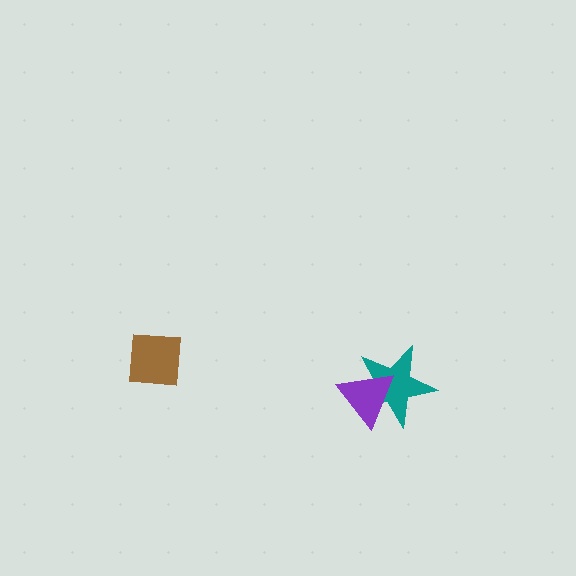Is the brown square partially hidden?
No, no other shape covers it.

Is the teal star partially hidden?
Yes, it is partially covered by another shape.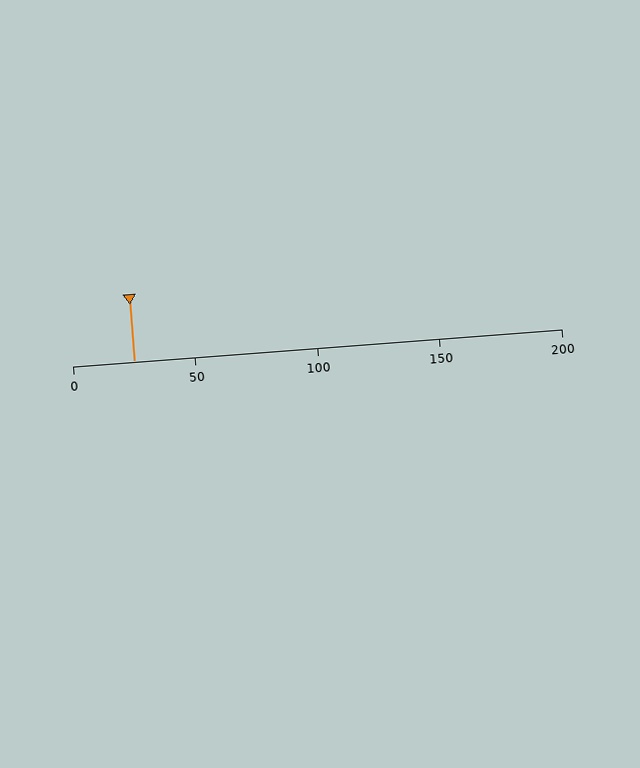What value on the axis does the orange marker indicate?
The marker indicates approximately 25.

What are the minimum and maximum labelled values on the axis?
The axis runs from 0 to 200.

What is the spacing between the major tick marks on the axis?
The major ticks are spaced 50 apart.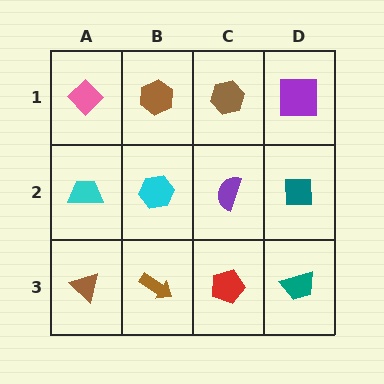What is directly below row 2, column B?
A brown arrow.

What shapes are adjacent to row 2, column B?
A brown hexagon (row 1, column B), a brown arrow (row 3, column B), a cyan trapezoid (row 2, column A), a purple semicircle (row 2, column C).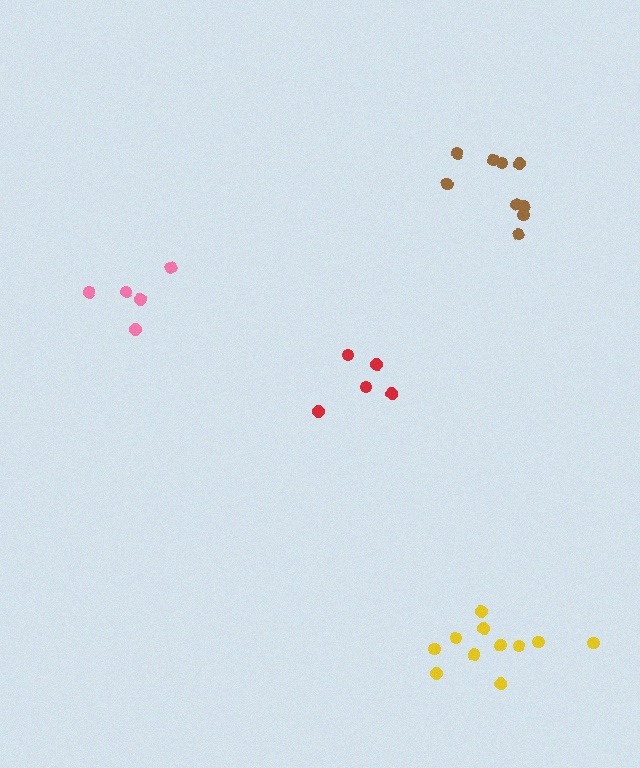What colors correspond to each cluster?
The clusters are colored: yellow, pink, brown, red.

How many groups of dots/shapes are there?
There are 4 groups.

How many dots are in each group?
Group 1: 11 dots, Group 2: 5 dots, Group 3: 9 dots, Group 4: 5 dots (30 total).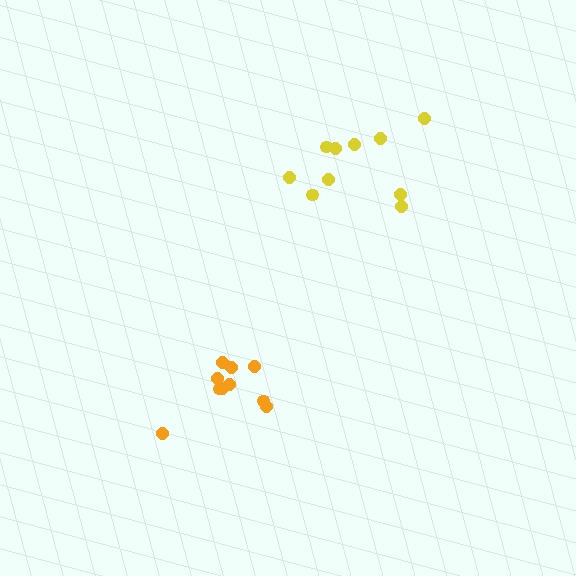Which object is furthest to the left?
The orange cluster is leftmost.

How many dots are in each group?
Group 1: 10 dots, Group 2: 10 dots (20 total).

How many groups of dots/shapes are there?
There are 2 groups.